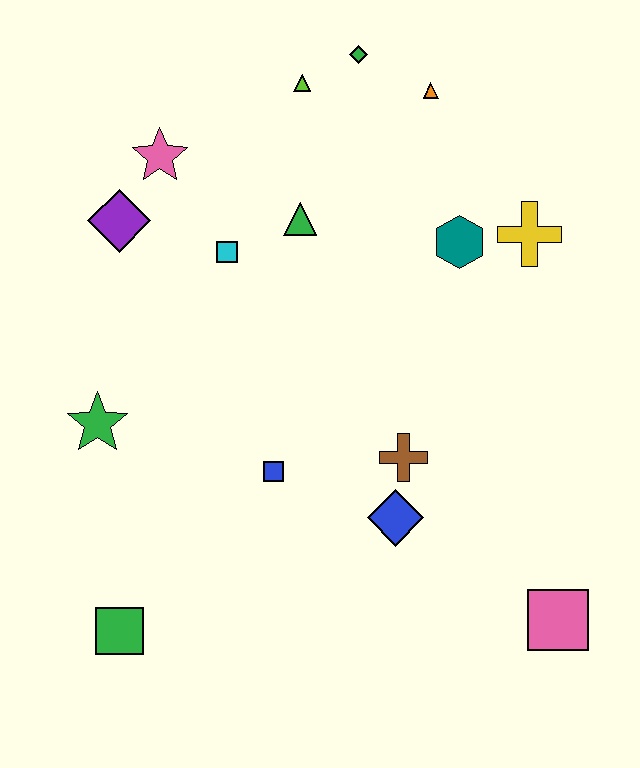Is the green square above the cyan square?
No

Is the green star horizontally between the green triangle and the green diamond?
No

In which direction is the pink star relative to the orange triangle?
The pink star is to the left of the orange triangle.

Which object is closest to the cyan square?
The green triangle is closest to the cyan square.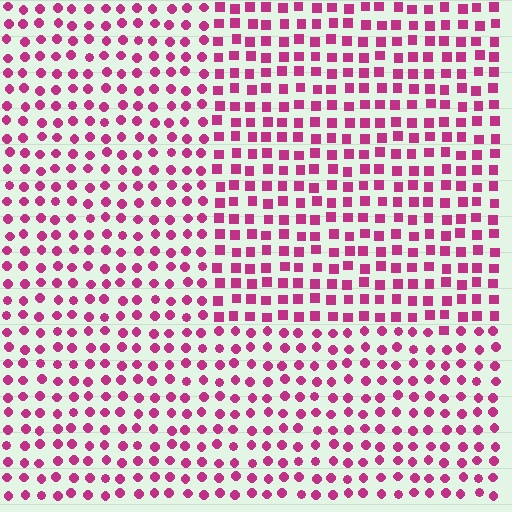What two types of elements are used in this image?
The image uses squares inside the rectangle region and circles outside it.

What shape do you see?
I see a rectangle.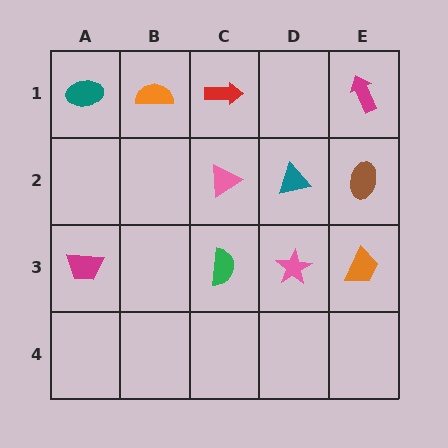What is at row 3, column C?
A green semicircle.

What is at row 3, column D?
A pink star.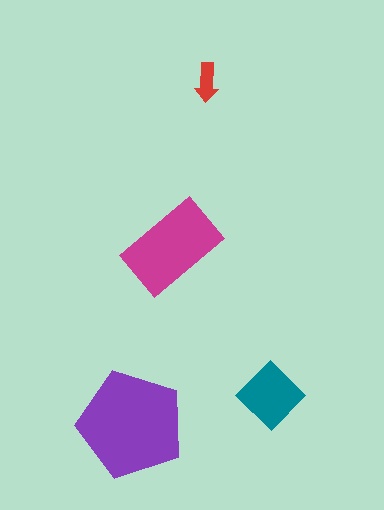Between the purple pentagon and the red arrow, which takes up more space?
The purple pentagon.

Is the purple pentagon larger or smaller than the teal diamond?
Larger.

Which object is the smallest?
The red arrow.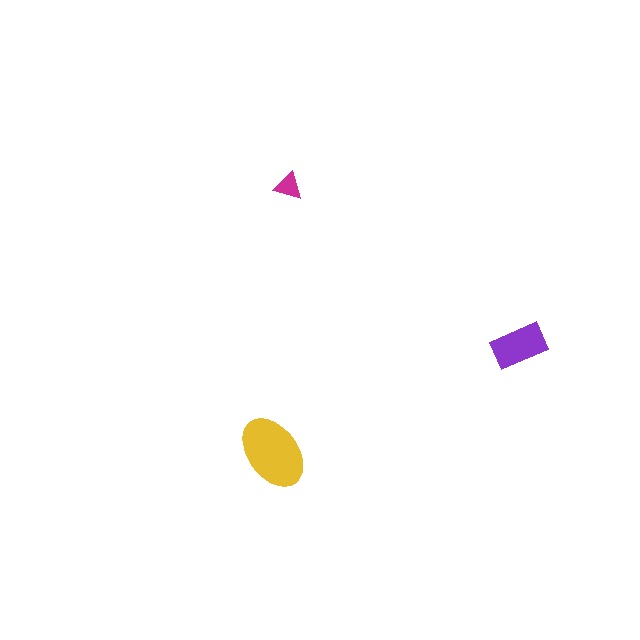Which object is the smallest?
The magenta triangle.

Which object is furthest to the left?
The yellow ellipse is leftmost.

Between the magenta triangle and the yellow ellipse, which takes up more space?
The yellow ellipse.